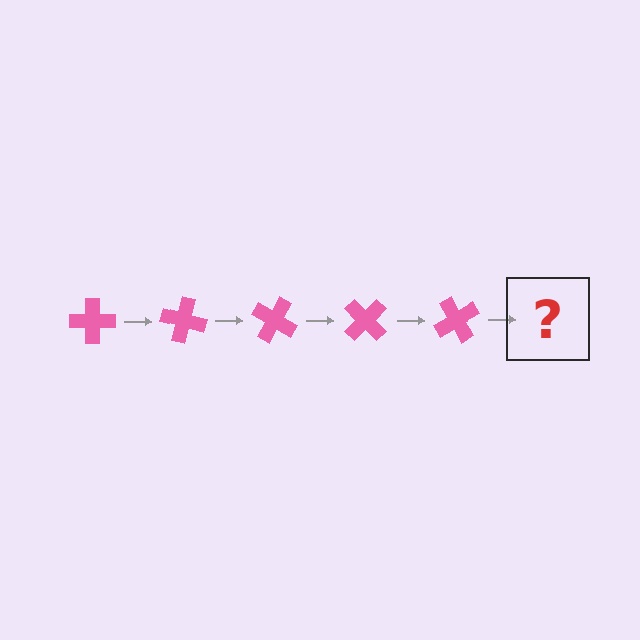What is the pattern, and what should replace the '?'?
The pattern is that the cross rotates 15 degrees each step. The '?' should be a pink cross rotated 75 degrees.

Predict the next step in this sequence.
The next step is a pink cross rotated 75 degrees.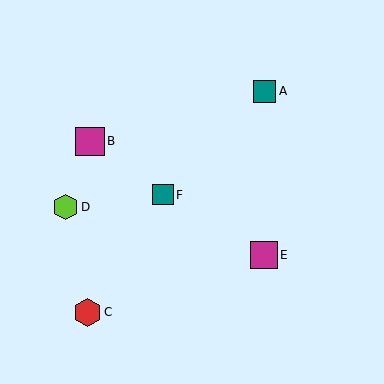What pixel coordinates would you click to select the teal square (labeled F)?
Click at (163, 195) to select the teal square F.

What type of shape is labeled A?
Shape A is a teal square.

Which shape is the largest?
The magenta square (labeled B) is the largest.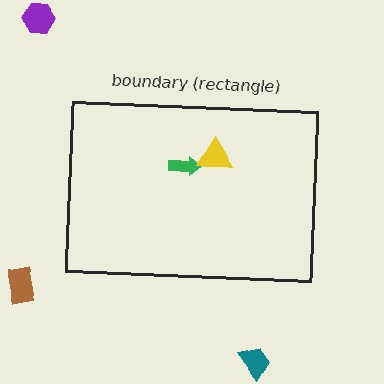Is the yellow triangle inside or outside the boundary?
Inside.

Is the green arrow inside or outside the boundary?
Inside.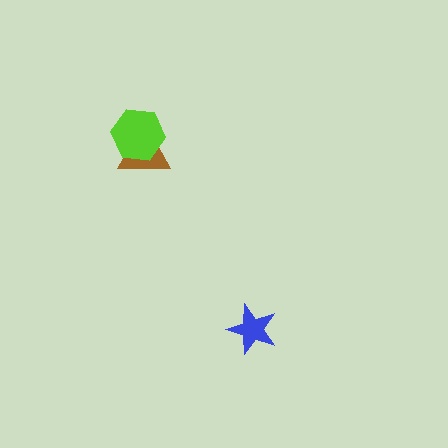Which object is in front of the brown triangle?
The lime hexagon is in front of the brown triangle.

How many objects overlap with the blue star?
0 objects overlap with the blue star.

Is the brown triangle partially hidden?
Yes, it is partially covered by another shape.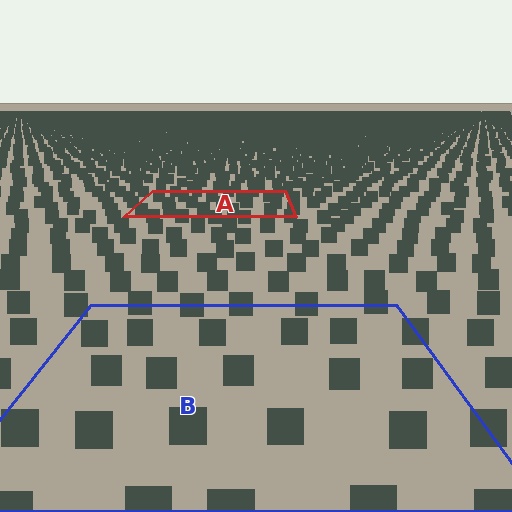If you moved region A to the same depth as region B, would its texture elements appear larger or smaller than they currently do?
They would appear larger. At a closer depth, the same texture elements are projected at a bigger on-screen size.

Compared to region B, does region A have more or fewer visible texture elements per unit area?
Region A has more texture elements per unit area — they are packed more densely because it is farther away.